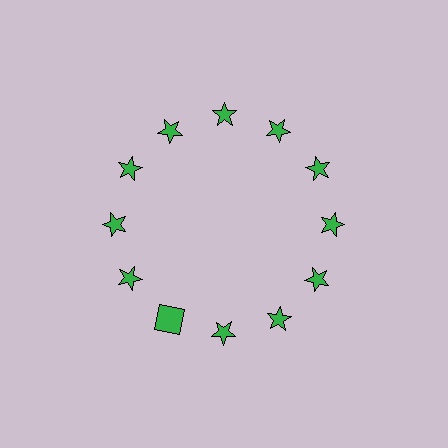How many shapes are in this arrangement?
There are 12 shapes arranged in a ring pattern.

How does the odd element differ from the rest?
It has a different shape: square instead of star.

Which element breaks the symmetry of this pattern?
The green square at roughly the 7 o'clock position breaks the symmetry. All other shapes are green stars.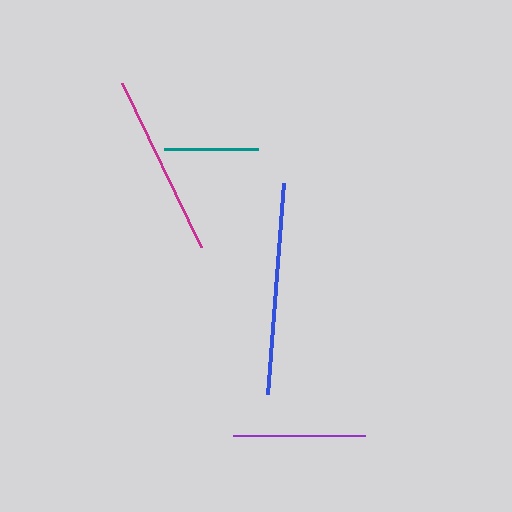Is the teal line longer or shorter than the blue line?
The blue line is longer than the teal line.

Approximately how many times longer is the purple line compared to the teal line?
The purple line is approximately 1.4 times the length of the teal line.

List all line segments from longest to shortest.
From longest to shortest: blue, magenta, purple, teal.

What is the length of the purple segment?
The purple segment is approximately 132 pixels long.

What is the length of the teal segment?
The teal segment is approximately 94 pixels long.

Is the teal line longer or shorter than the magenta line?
The magenta line is longer than the teal line.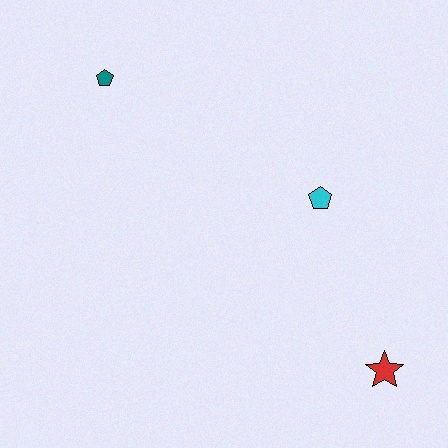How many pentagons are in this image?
There are 2 pentagons.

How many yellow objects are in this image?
There are no yellow objects.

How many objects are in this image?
There are 3 objects.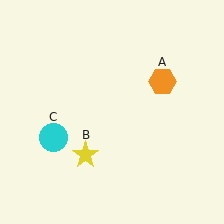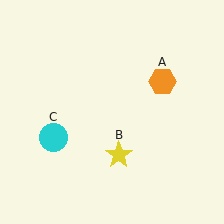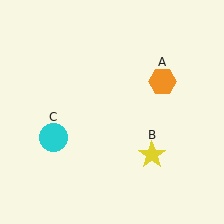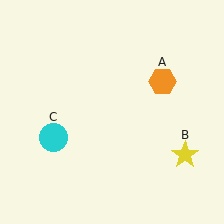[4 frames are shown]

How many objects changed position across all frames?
1 object changed position: yellow star (object B).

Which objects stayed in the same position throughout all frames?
Orange hexagon (object A) and cyan circle (object C) remained stationary.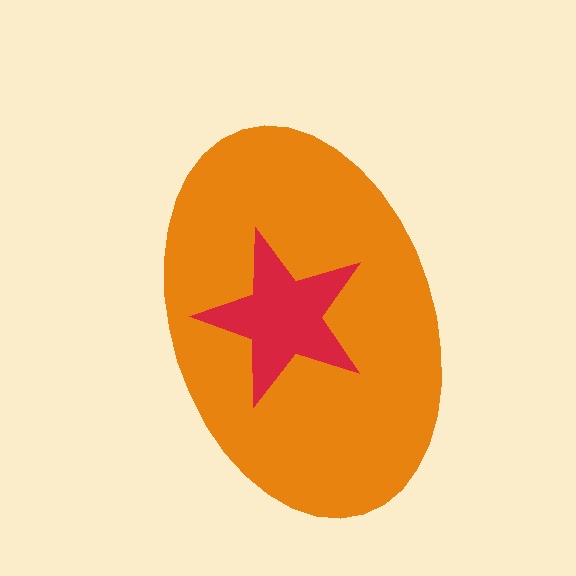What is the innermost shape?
The red star.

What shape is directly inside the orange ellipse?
The red star.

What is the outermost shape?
The orange ellipse.